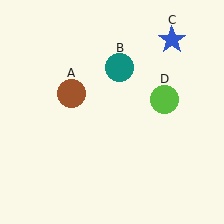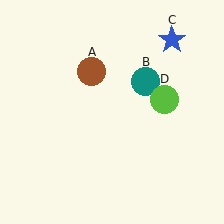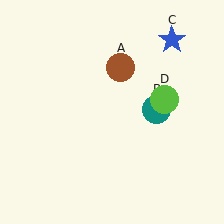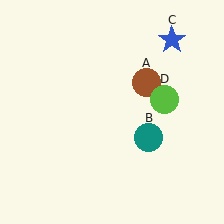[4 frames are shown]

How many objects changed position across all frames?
2 objects changed position: brown circle (object A), teal circle (object B).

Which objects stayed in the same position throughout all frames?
Blue star (object C) and lime circle (object D) remained stationary.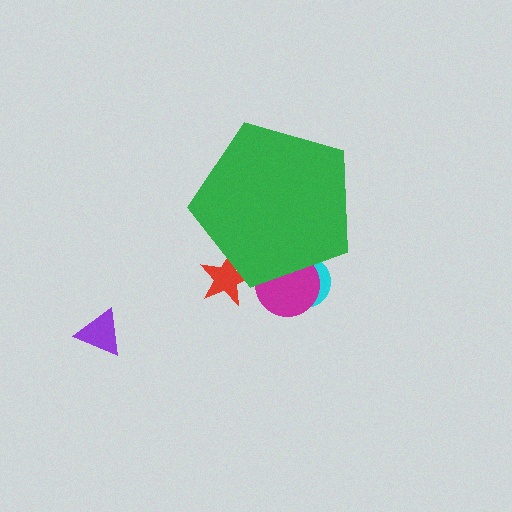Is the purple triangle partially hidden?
No, the purple triangle is fully visible.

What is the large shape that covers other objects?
A green pentagon.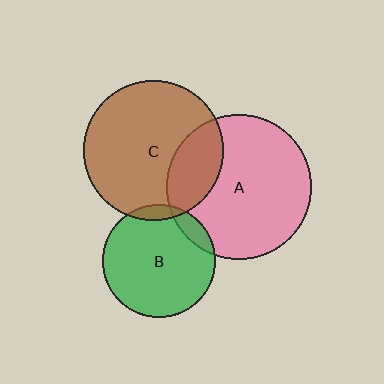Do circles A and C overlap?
Yes.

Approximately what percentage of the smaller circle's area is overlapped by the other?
Approximately 25%.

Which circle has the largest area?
Circle A (pink).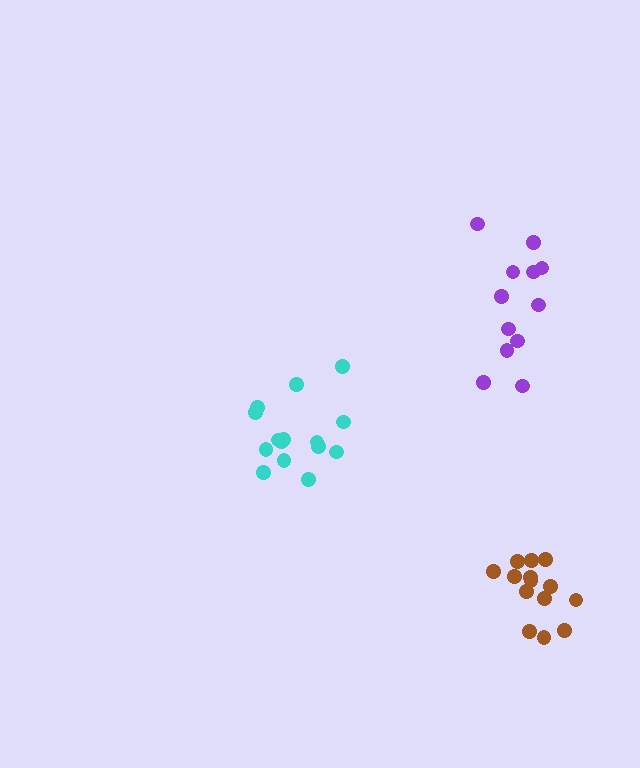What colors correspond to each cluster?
The clusters are colored: cyan, brown, purple.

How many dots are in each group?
Group 1: 15 dots, Group 2: 14 dots, Group 3: 12 dots (41 total).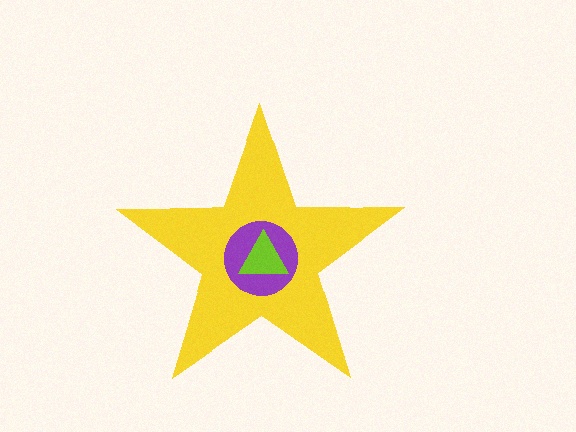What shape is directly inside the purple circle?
The lime triangle.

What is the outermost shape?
The yellow star.